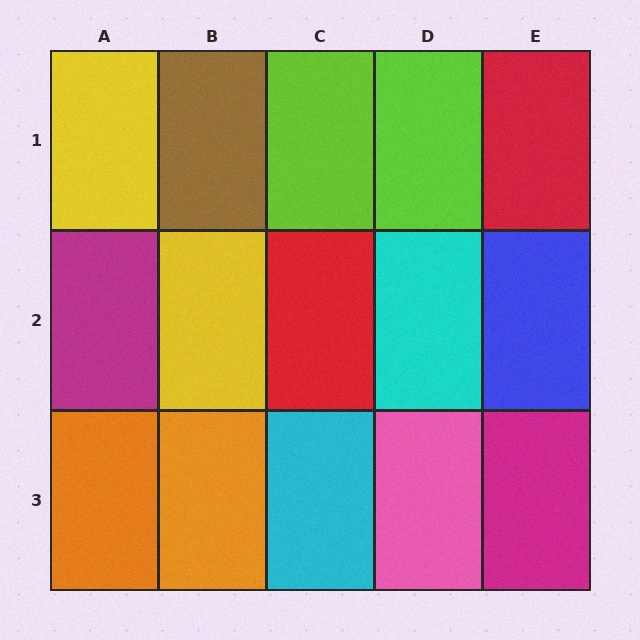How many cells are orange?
2 cells are orange.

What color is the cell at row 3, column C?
Cyan.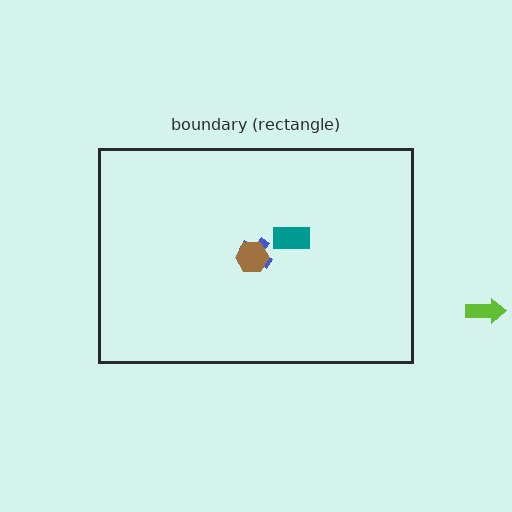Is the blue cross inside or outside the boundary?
Inside.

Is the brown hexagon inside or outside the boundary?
Inside.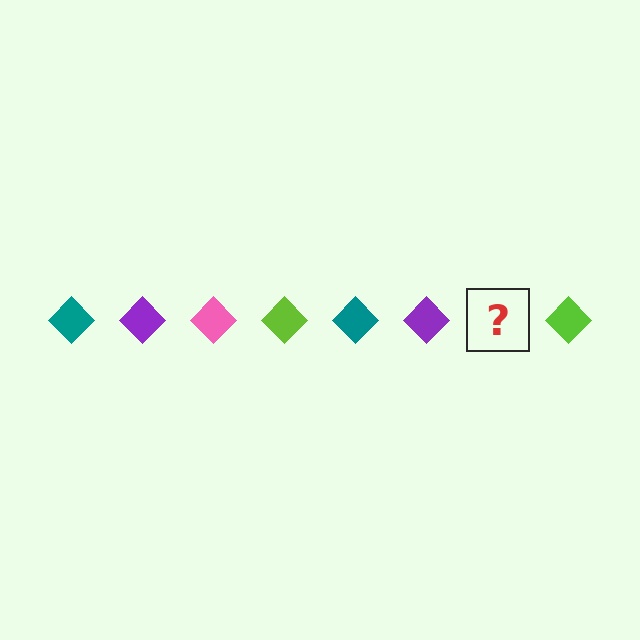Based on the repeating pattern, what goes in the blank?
The blank should be a pink diamond.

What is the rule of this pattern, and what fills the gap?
The rule is that the pattern cycles through teal, purple, pink, lime diamonds. The gap should be filled with a pink diamond.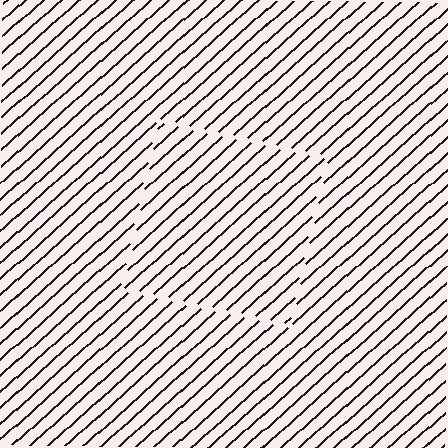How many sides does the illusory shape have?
4 sides — the line-ends trace a square.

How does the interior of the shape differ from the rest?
The interior of the shape contains the same grating, shifted by half a period — the contour is defined by the phase discontinuity where line-ends from the inner and outer gratings abut.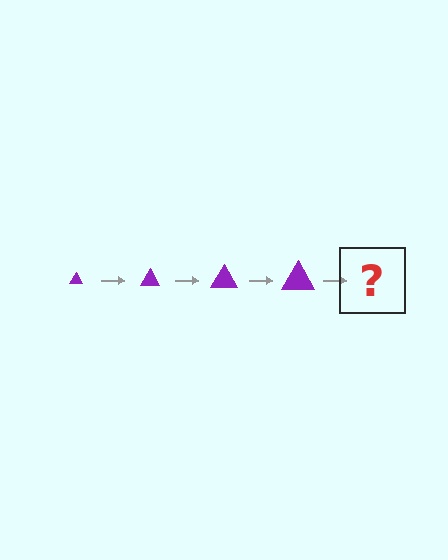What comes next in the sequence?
The next element should be a purple triangle, larger than the previous one.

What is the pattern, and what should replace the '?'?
The pattern is that the triangle gets progressively larger each step. The '?' should be a purple triangle, larger than the previous one.